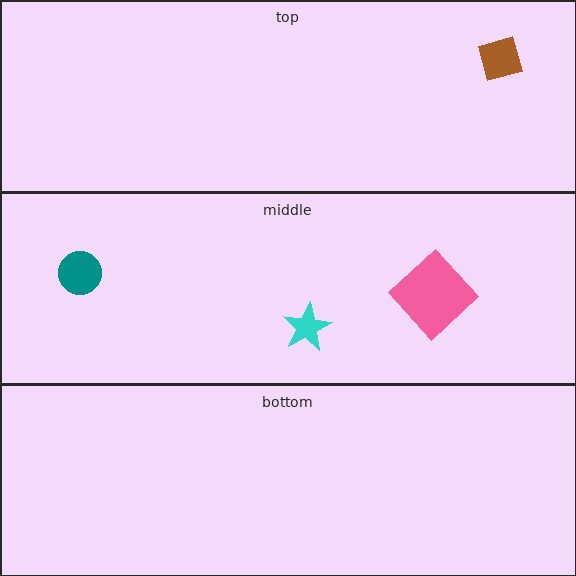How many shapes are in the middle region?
3.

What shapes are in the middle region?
The teal circle, the pink diamond, the cyan star.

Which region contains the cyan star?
The middle region.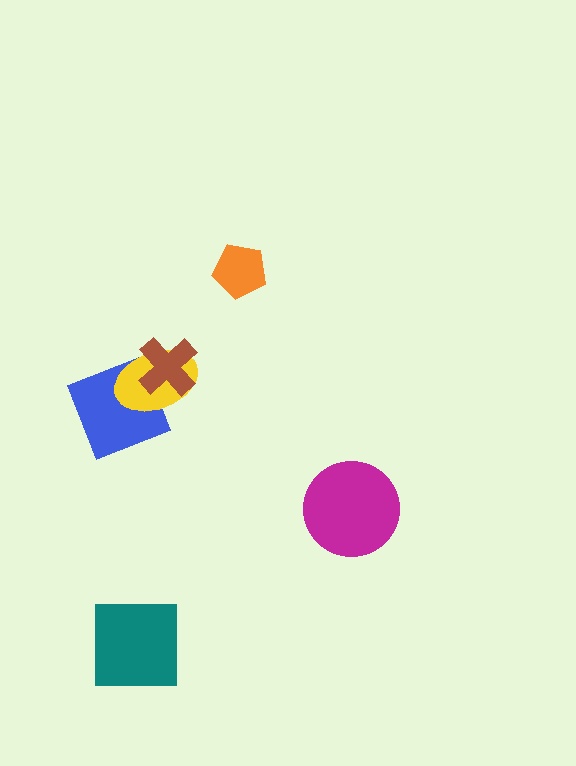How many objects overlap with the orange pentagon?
0 objects overlap with the orange pentagon.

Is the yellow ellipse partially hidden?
Yes, it is partially covered by another shape.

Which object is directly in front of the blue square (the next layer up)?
The yellow ellipse is directly in front of the blue square.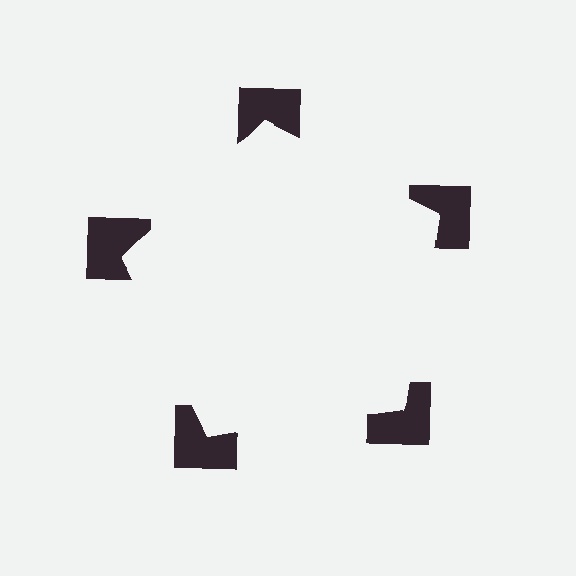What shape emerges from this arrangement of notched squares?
An illusory pentagon — its edges are inferred from the aligned wedge cuts in the notched squares, not physically drawn.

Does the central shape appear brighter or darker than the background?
It typically appears slightly brighter than the background, even though no actual brightness change is drawn.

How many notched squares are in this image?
There are 5 — one at each vertex of the illusory pentagon.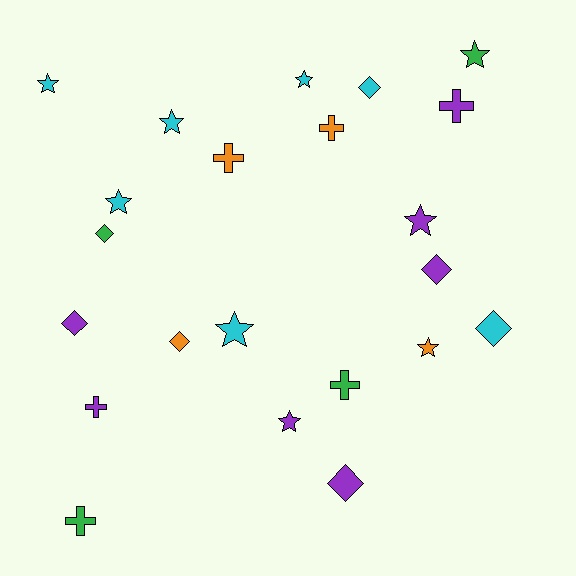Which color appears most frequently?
Cyan, with 7 objects.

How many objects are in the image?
There are 22 objects.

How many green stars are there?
There is 1 green star.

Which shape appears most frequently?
Star, with 9 objects.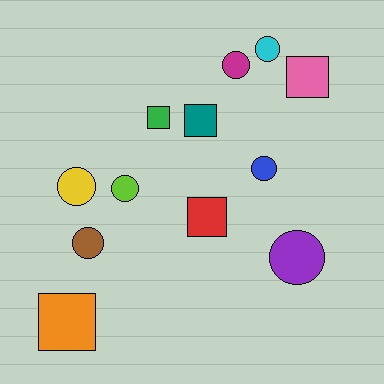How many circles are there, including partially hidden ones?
There are 7 circles.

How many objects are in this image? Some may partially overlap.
There are 12 objects.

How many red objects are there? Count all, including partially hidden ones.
There is 1 red object.